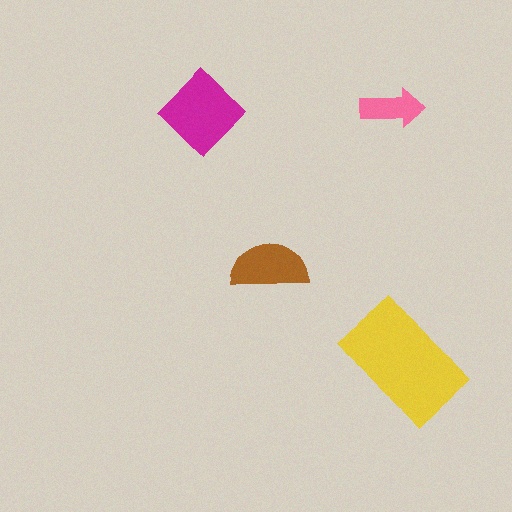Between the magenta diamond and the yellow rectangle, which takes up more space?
The yellow rectangle.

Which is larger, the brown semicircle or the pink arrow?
The brown semicircle.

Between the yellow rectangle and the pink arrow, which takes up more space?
The yellow rectangle.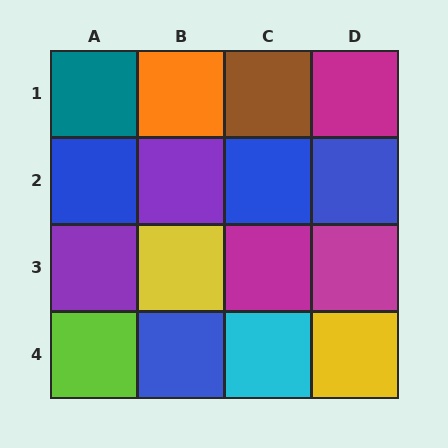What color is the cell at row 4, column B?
Blue.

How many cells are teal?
1 cell is teal.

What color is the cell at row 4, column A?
Lime.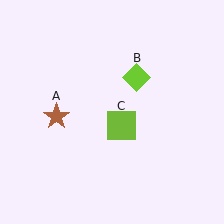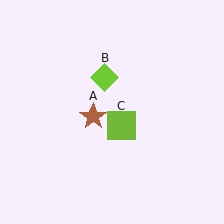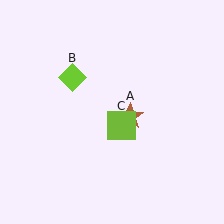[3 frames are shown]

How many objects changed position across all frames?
2 objects changed position: brown star (object A), lime diamond (object B).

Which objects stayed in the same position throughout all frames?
Lime square (object C) remained stationary.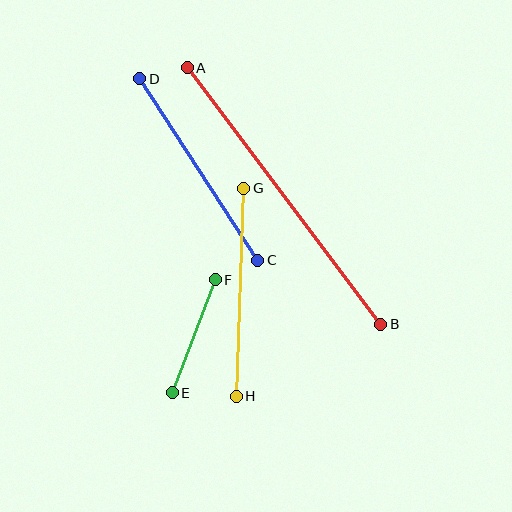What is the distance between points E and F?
The distance is approximately 121 pixels.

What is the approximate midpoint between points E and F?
The midpoint is at approximately (194, 336) pixels.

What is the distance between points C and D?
The distance is approximately 217 pixels.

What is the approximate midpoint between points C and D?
The midpoint is at approximately (199, 170) pixels.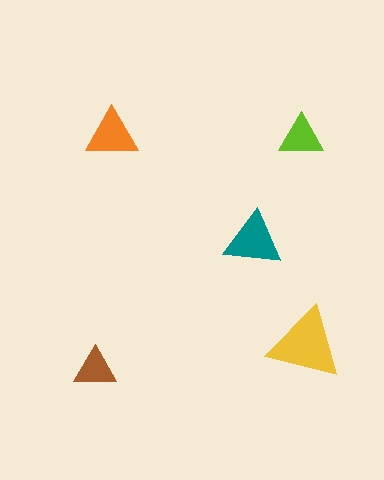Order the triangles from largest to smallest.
the yellow one, the teal one, the orange one, the lime one, the brown one.